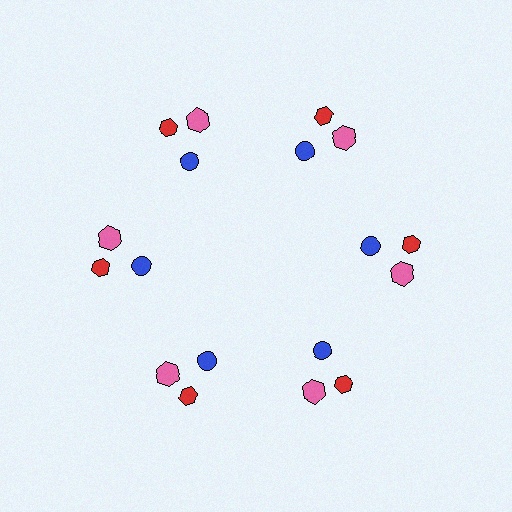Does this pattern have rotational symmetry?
Yes, this pattern has 6-fold rotational symmetry. It looks the same after rotating 60 degrees around the center.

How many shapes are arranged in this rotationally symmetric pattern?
There are 18 shapes, arranged in 6 groups of 3.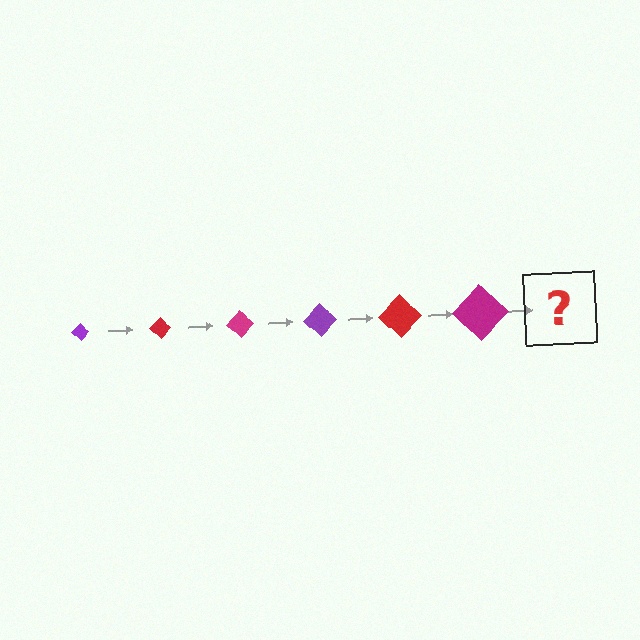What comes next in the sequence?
The next element should be a purple diamond, larger than the previous one.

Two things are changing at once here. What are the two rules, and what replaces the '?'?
The two rules are that the diamond grows larger each step and the color cycles through purple, red, and magenta. The '?' should be a purple diamond, larger than the previous one.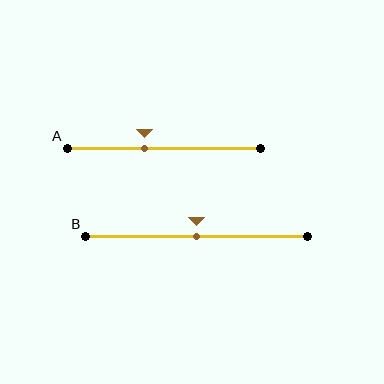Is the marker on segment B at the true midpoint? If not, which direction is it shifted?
Yes, the marker on segment B is at the true midpoint.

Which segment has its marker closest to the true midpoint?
Segment B has its marker closest to the true midpoint.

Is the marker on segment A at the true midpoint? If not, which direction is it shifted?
No, the marker on segment A is shifted to the left by about 10% of the segment length.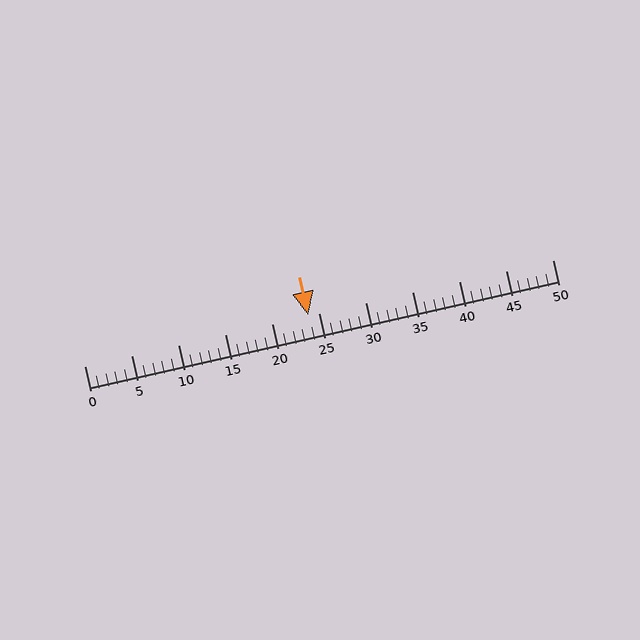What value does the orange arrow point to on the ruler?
The orange arrow points to approximately 24.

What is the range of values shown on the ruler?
The ruler shows values from 0 to 50.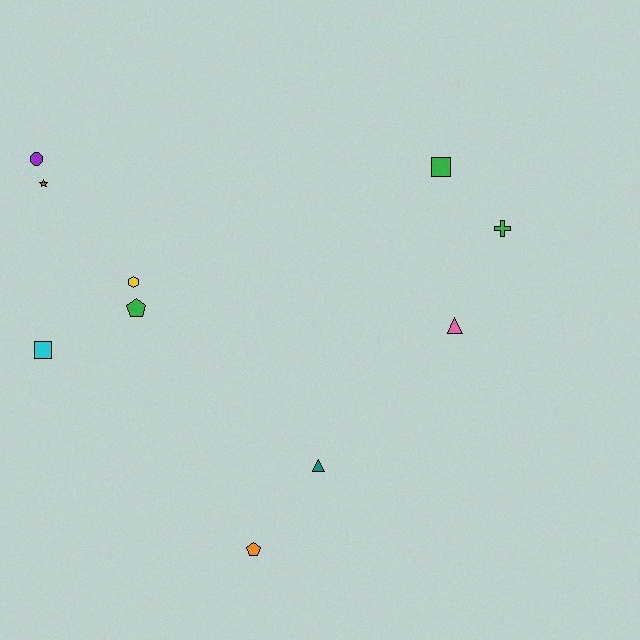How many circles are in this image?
There is 1 circle.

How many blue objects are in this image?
There are no blue objects.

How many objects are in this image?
There are 10 objects.